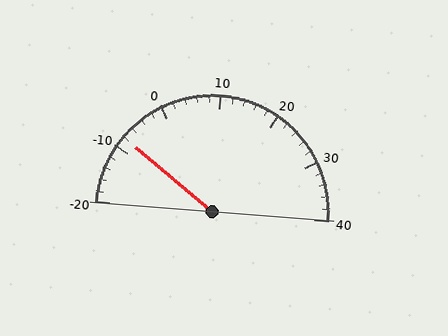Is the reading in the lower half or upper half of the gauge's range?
The reading is in the lower half of the range (-20 to 40).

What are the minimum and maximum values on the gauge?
The gauge ranges from -20 to 40.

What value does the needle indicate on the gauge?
The needle indicates approximately -8.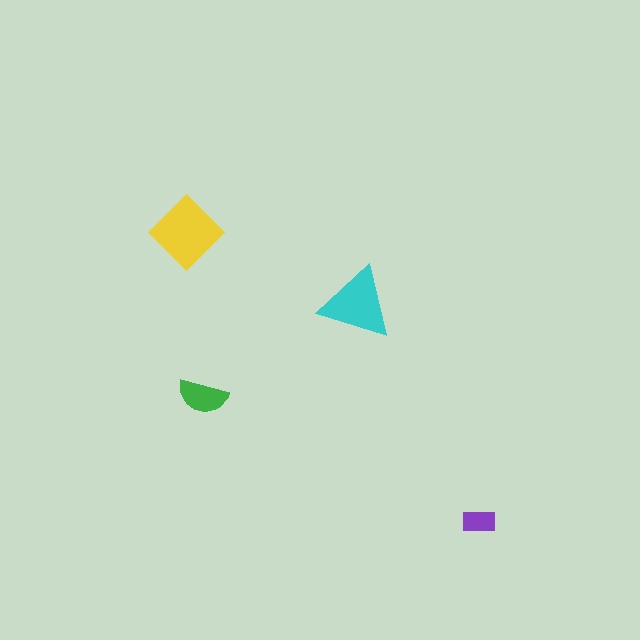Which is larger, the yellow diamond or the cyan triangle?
The yellow diamond.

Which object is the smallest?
The purple rectangle.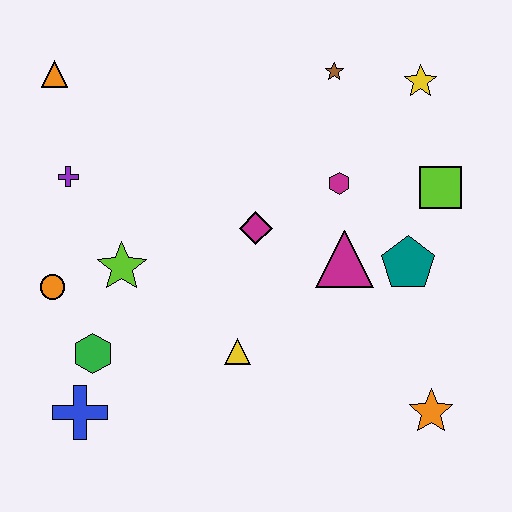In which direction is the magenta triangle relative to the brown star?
The magenta triangle is below the brown star.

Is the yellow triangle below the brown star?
Yes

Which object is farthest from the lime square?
The blue cross is farthest from the lime square.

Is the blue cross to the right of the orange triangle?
Yes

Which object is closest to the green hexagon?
The blue cross is closest to the green hexagon.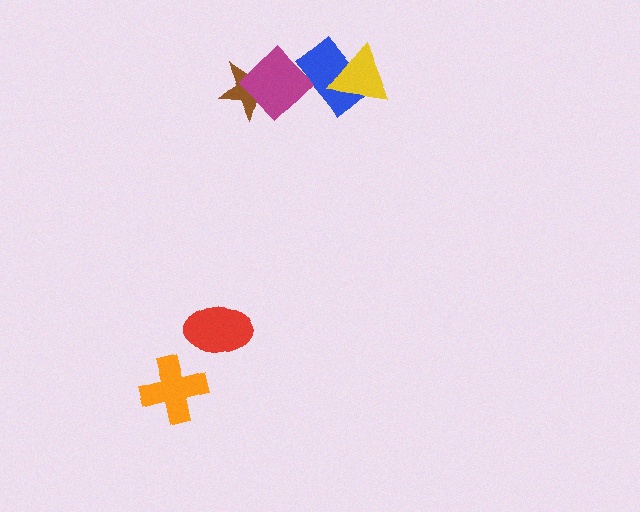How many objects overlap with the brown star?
1 object overlaps with the brown star.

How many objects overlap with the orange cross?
0 objects overlap with the orange cross.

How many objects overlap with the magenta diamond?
2 objects overlap with the magenta diamond.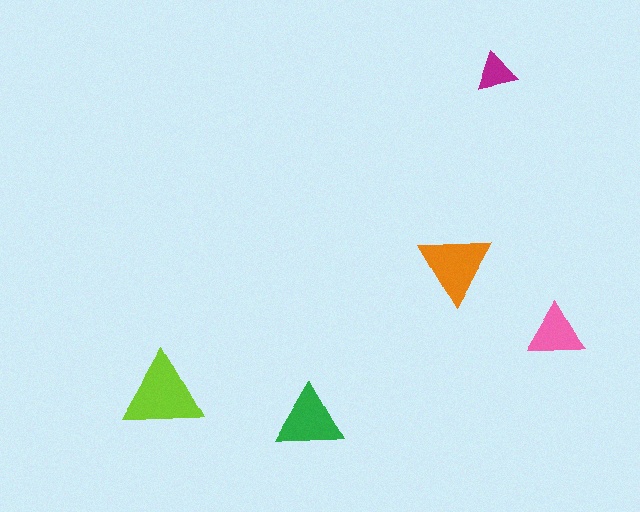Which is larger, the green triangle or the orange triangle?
The orange one.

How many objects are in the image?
There are 5 objects in the image.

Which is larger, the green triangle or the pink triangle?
The green one.